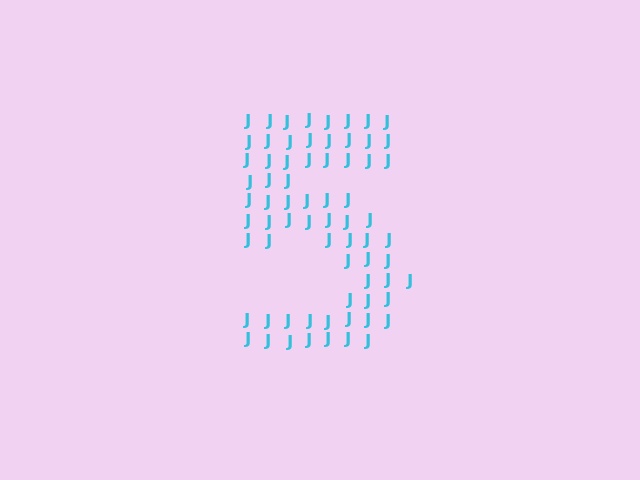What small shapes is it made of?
It is made of small letter J's.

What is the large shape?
The large shape is the digit 5.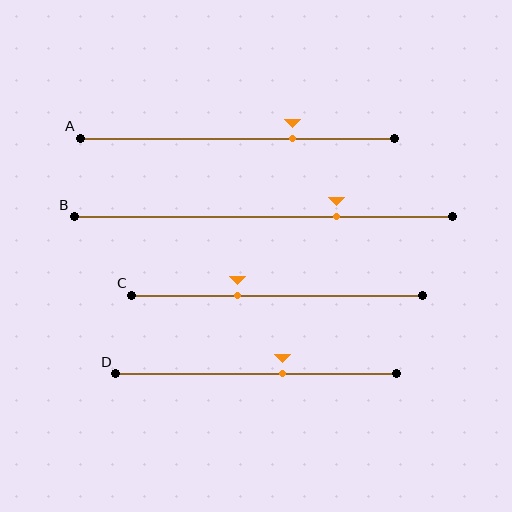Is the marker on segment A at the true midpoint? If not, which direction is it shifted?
No, the marker on segment A is shifted to the right by about 18% of the segment length.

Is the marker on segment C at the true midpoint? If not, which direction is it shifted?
No, the marker on segment C is shifted to the left by about 14% of the segment length.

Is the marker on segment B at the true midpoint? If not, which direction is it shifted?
No, the marker on segment B is shifted to the right by about 19% of the segment length.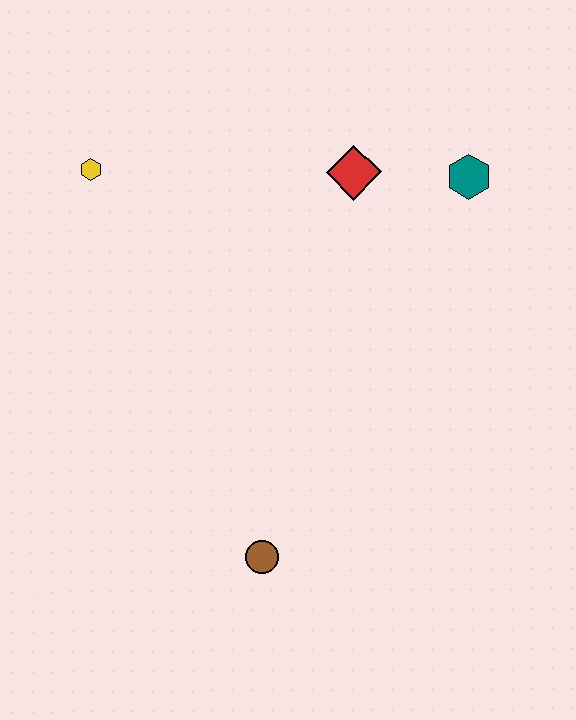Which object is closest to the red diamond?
The teal hexagon is closest to the red diamond.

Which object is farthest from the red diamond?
The brown circle is farthest from the red diamond.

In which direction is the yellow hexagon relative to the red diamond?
The yellow hexagon is to the left of the red diamond.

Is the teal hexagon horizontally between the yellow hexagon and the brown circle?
No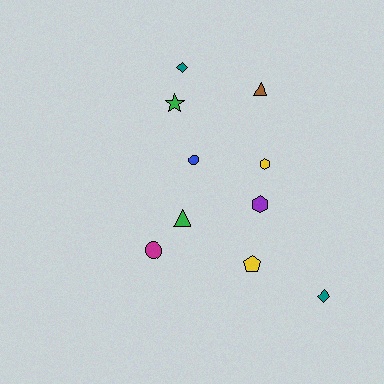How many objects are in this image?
There are 10 objects.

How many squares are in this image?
There are no squares.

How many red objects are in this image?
There are no red objects.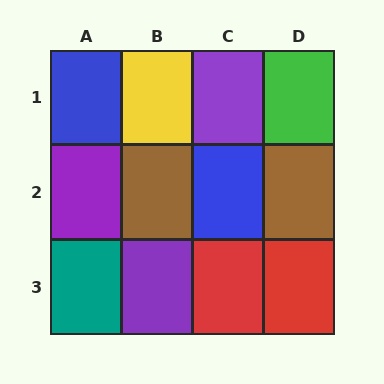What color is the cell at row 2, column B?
Brown.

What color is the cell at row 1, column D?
Green.